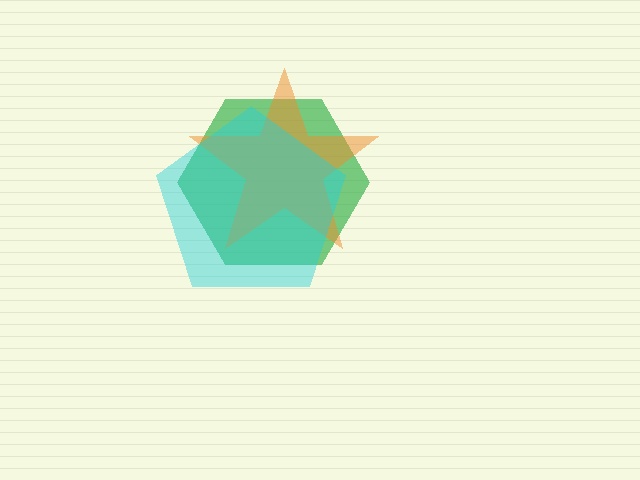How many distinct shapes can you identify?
There are 3 distinct shapes: a green hexagon, an orange star, a cyan pentagon.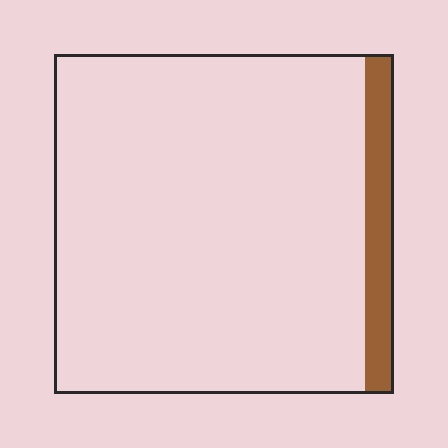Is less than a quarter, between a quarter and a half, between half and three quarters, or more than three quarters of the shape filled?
Less than a quarter.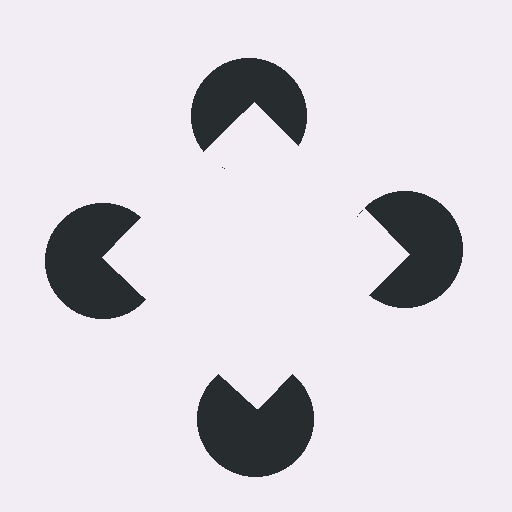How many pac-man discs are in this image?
There are 4 — one at each vertex of the illusory square.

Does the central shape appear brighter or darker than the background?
It typically appears slightly brighter than the background, even though no actual brightness change is drawn.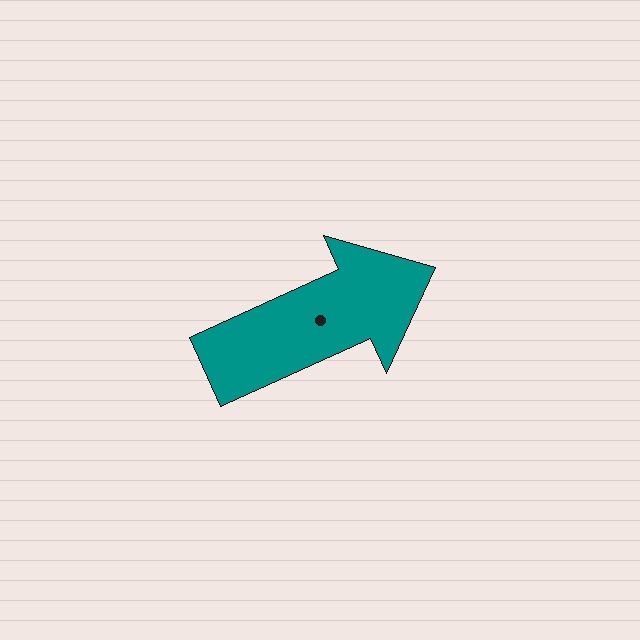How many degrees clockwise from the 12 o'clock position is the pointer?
Approximately 65 degrees.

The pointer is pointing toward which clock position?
Roughly 2 o'clock.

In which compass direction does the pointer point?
Northeast.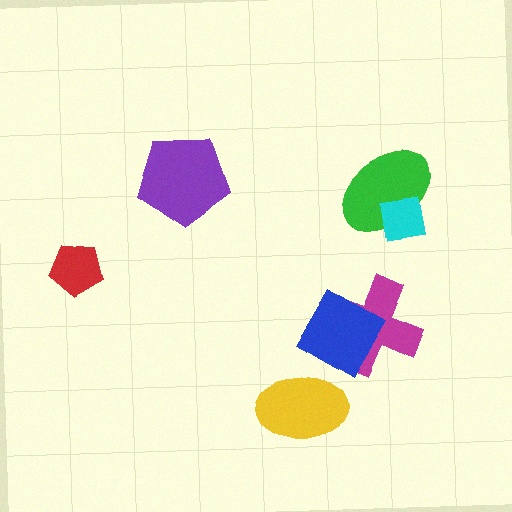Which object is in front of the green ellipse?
The cyan square is in front of the green ellipse.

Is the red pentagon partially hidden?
No, no other shape covers it.